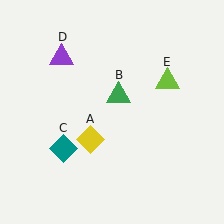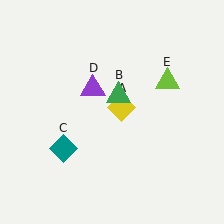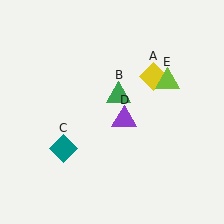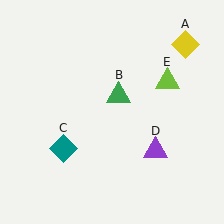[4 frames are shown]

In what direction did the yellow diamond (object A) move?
The yellow diamond (object A) moved up and to the right.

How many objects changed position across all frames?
2 objects changed position: yellow diamond (object A), purple triangle (object D).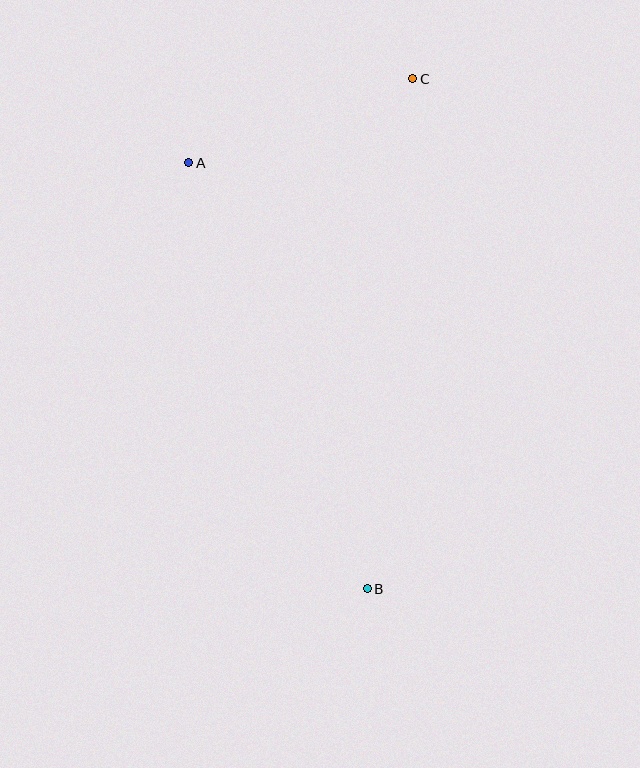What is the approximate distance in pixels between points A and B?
The distance between A and B is approximately 462 pixels.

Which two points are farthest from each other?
Points B and C are farthest from each other.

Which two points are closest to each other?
Points A and C are closest to each other.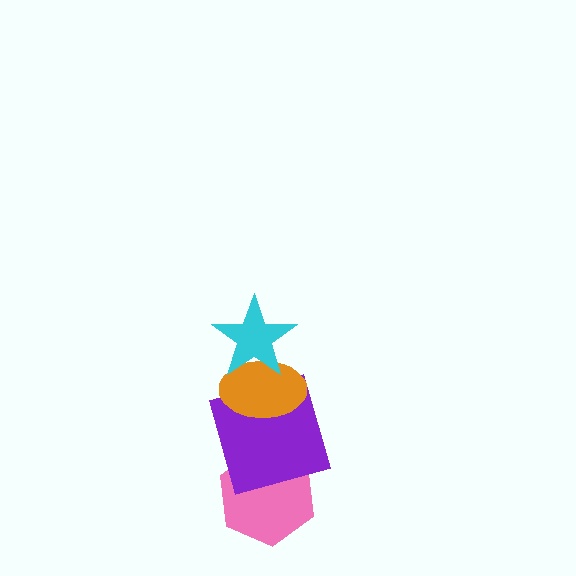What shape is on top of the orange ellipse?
The cyan star is on top of the orange ellipse.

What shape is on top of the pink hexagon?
The purple square is on top of the pink hexagon.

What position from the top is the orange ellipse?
The orange ellipse is 2nd from the top.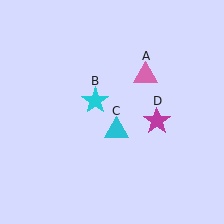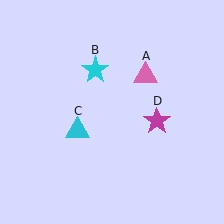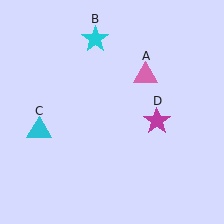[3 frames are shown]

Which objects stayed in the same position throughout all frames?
Pink triangle (object A) and magenta star (object D) remained stationary.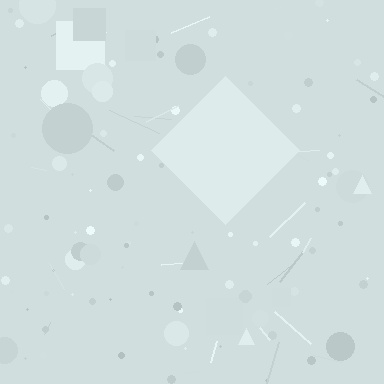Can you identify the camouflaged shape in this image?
The camouflaged shape is a diamond.